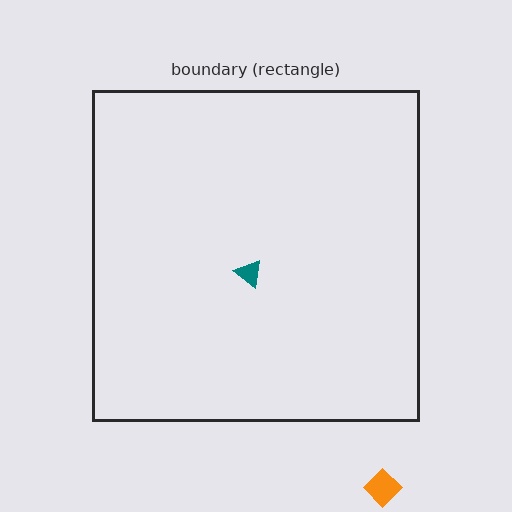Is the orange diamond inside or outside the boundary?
Outside.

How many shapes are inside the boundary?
1 inside, 1 outside.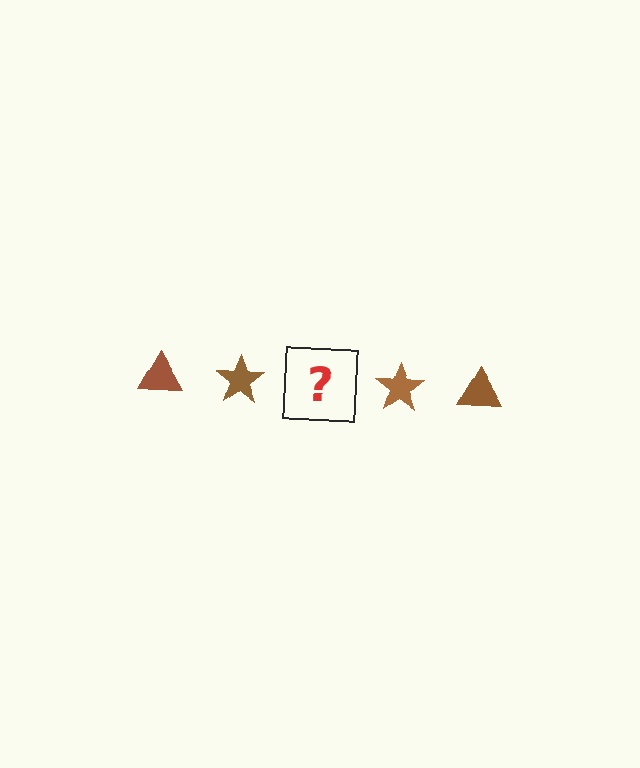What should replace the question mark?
The question mark should be replaced with a brown triangle.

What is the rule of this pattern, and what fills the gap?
The rule is that the pattern cycles through triangle, star shapes in brown. The gap should be filled with a brown triangle.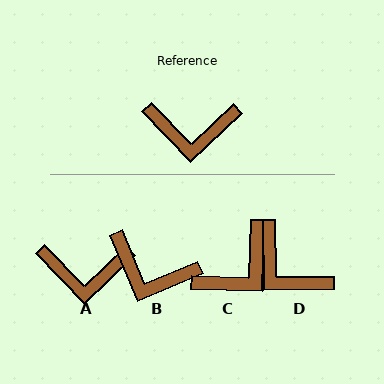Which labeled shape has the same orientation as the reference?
A.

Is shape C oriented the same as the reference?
No, it is off by about 44 degrees.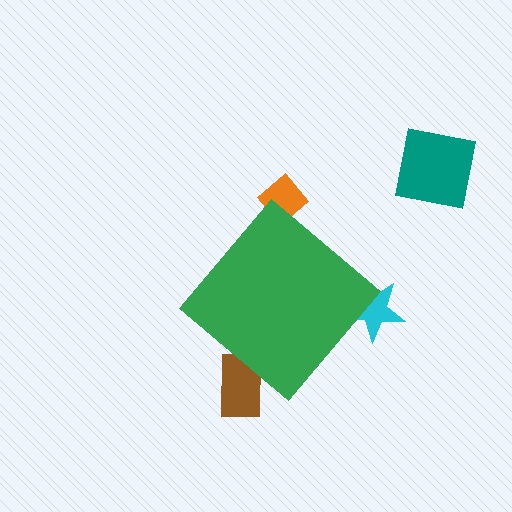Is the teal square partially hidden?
No, the teal square is fully visible.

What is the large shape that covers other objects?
A green diamond.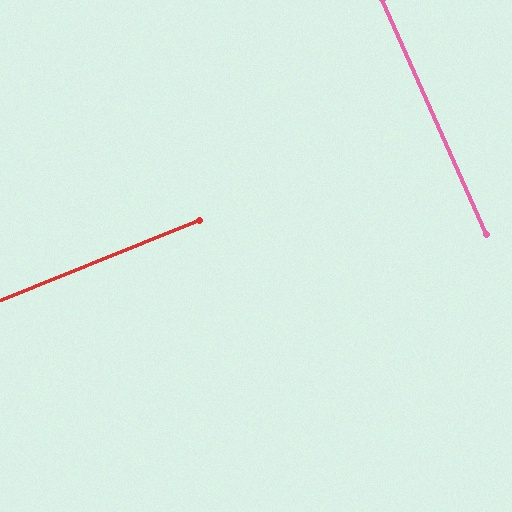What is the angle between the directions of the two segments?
Approximately 88 degrees.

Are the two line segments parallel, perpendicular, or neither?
Perpendicular — they meet at approximately 88°.